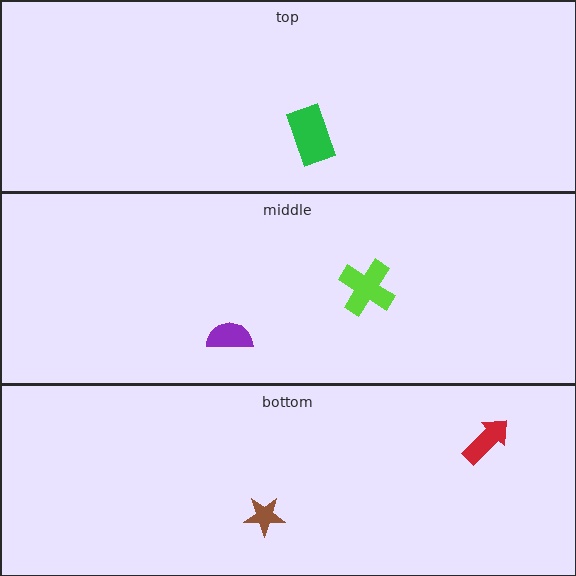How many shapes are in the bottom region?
2.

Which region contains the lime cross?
The middle region.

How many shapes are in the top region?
1.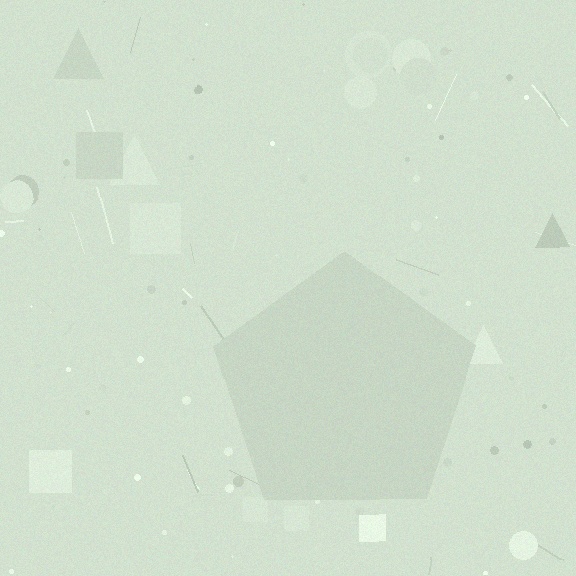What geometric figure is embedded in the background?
A pentagon is embedded in the background.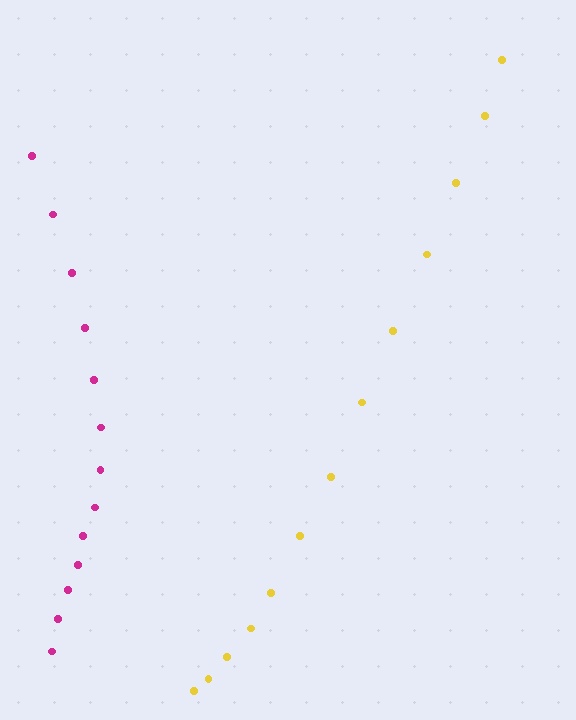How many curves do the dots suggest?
There are 2 distinct paths.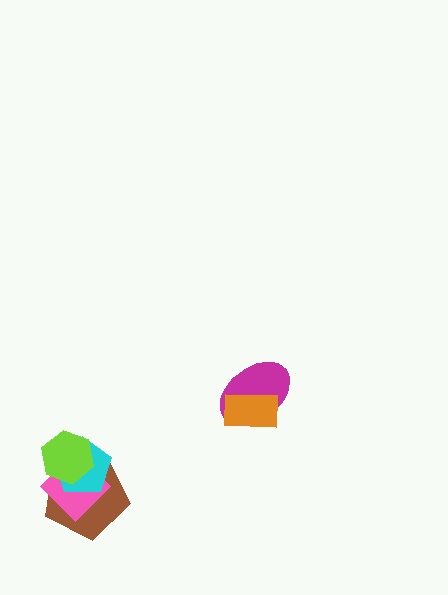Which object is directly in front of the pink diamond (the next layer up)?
The cyan pentagon is directly in front of the pink diamond.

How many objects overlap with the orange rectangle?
1 object overlaps with the orange rectangle.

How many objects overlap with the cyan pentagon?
3 objects overlap with the cyan pentagon.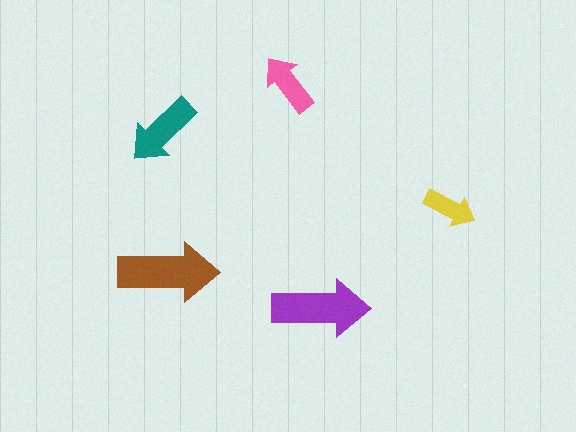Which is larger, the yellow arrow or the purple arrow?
The purple one.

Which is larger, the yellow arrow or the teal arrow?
The teal one.